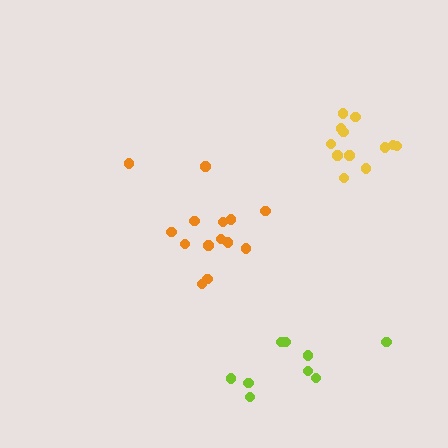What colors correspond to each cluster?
The clusters are colored: lime, yellow, orange.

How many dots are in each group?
Group 1: 9 dots, Group 2: 12 dots, Group 3: 14 dots (35 total).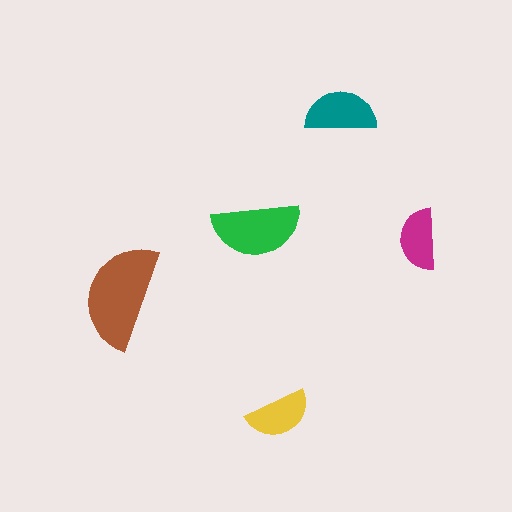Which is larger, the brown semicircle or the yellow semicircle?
The brown one.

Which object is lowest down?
The yellow semicircle is bottommost.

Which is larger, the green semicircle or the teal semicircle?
The green one.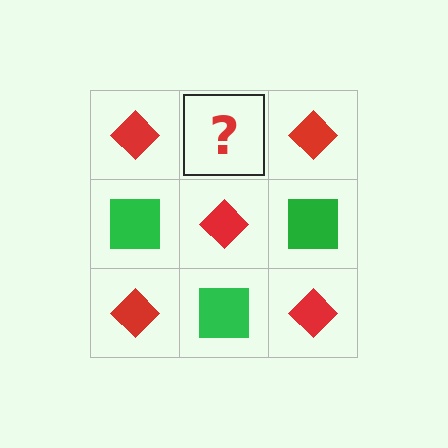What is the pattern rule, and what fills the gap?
The rule is that it alternates red diamond and green square in a checkerboard pattern. The gap should be filled with a green square.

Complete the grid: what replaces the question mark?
The question mark should be replaced with a green square.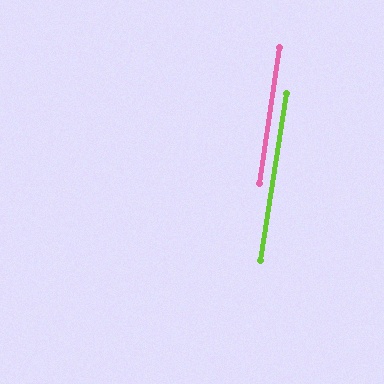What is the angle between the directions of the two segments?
Approximately 1 degree.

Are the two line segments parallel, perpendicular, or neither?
Parallel — their directions differ by only 0.5°.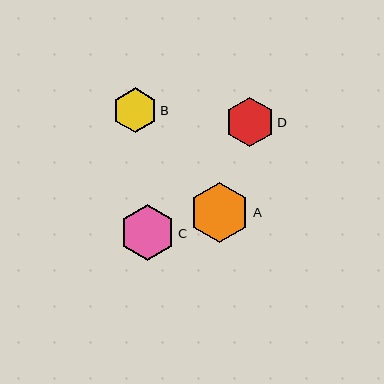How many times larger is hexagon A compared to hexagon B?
Hexagon A is approximately 1.4 times the size of hexagon B.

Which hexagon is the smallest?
Hexagon B is the smallest with a size of approximately 44 pixels.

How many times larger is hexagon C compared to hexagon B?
Hexagon C is approximately 1.3 times the size of hexagon B.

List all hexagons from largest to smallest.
From largest to smallest: A, C, D, B.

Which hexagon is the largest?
Hexagon A is the largest with a size of approximately 60 pixels.